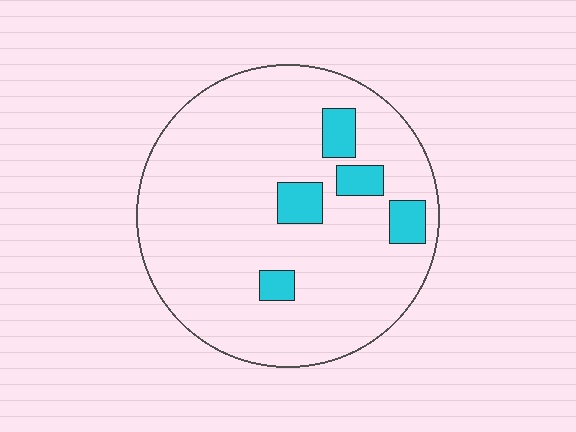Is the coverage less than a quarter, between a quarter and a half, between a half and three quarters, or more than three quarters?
Less than a quarter.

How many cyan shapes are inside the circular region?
5.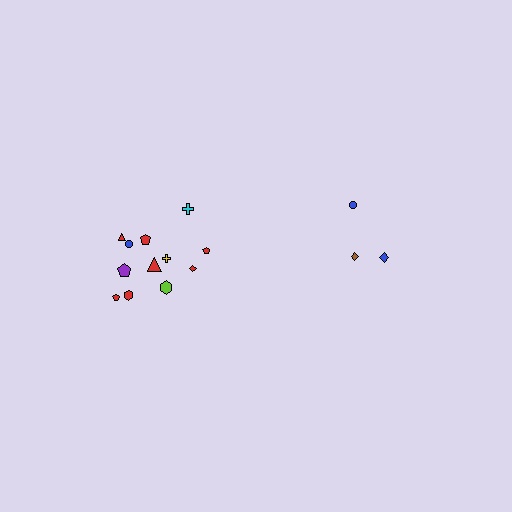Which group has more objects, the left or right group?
The left group.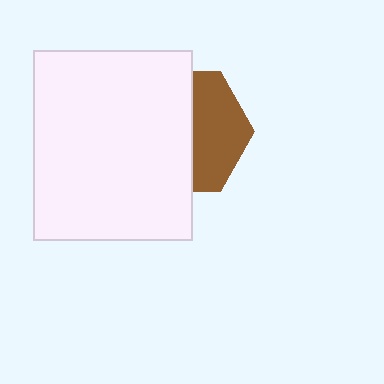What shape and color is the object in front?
The object in front is a white rectangle.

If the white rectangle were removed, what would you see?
You would see the complete brown hexagon.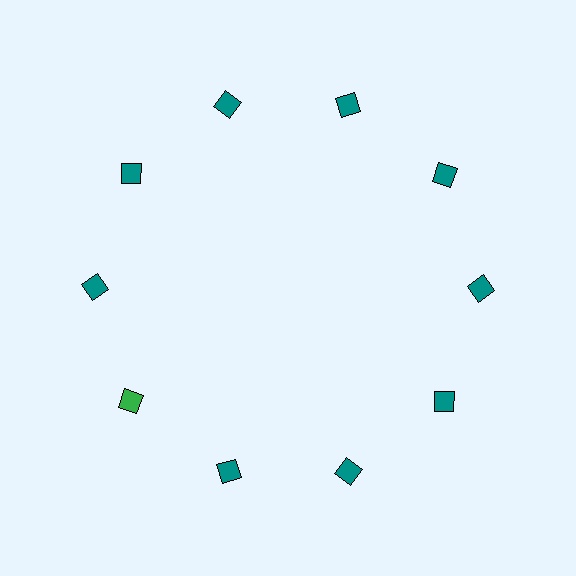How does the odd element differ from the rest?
It has a different color: green instead of teal.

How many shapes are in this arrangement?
There are 10 shapes arranged in a ring pattern.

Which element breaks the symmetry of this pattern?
The green diamond at roughly the 8 o'clock position breaks the symmetry. All other shapes are teal diamonds.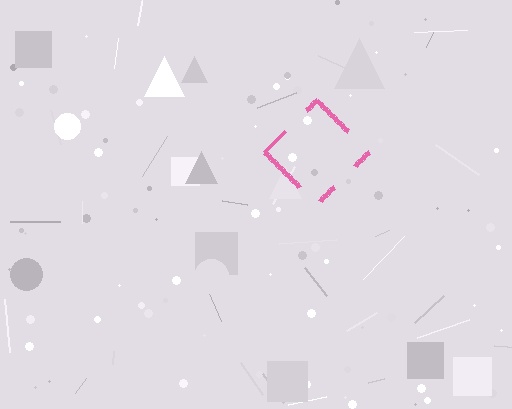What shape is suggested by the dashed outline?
The dashed outline suggests a diamond.